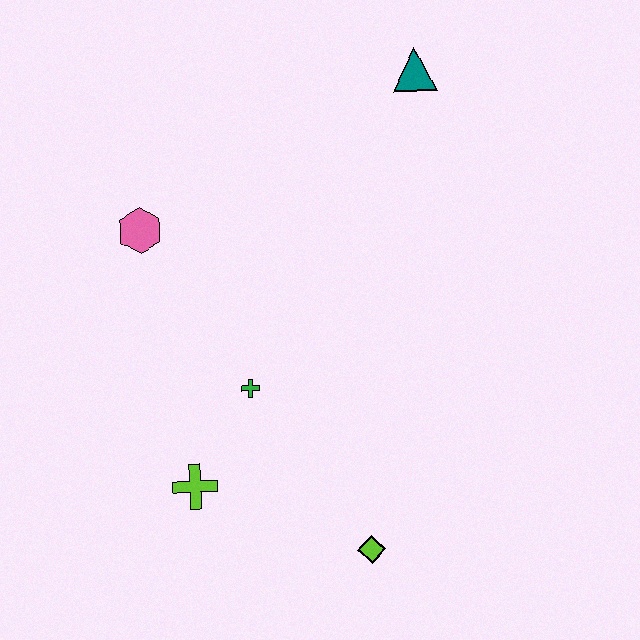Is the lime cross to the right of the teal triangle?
No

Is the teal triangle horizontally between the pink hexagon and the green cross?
No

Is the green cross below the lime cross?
No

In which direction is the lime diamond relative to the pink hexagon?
The lime diamond is below the pink hexagon.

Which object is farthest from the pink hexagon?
The lime diamond is farthest from the pink hexagon.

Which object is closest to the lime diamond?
The lime cross is closest to the lime diamond.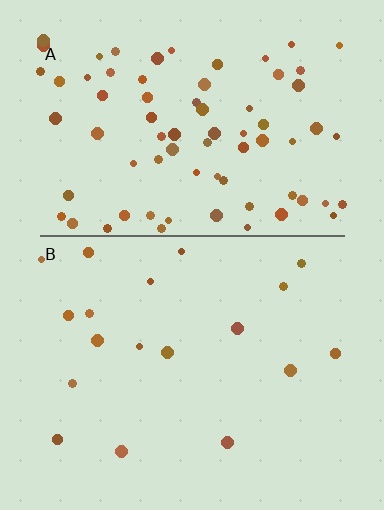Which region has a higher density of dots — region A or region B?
A (the top).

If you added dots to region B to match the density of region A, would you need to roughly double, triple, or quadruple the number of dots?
Approximately quadruple.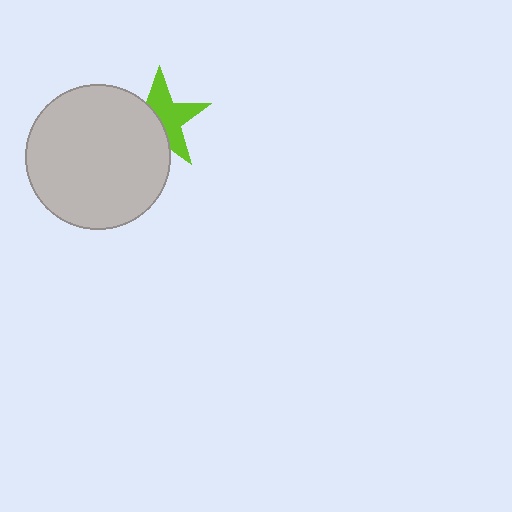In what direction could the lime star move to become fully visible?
The lime star could move right. That would shift it out from behind the light gray circle entirely.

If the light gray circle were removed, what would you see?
You would see the complete lime star.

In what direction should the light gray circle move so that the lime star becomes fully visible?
The light gray circle should move left. That is the shortest direction to clear the overlap and leave the lime star fully visible.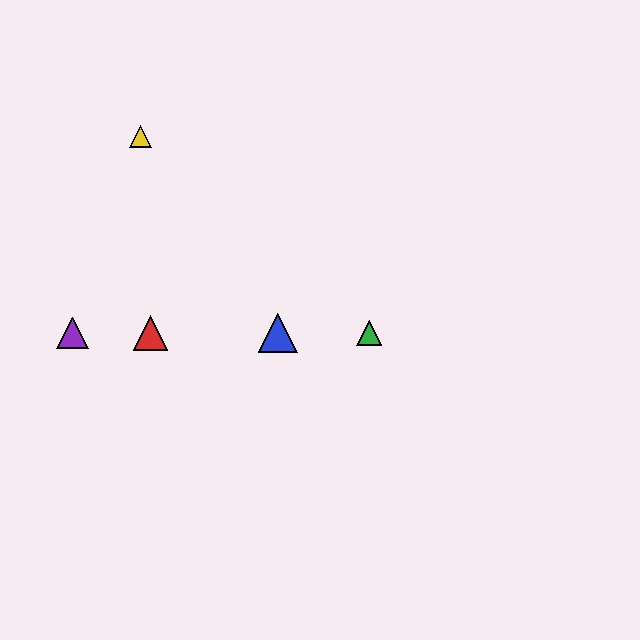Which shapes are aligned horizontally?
The red triangle, the blue triangle, the green triangle, the purple triangle are aligned horizontally.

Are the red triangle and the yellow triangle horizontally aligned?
No, the red triangle is at y≈333 and the yellow triangle is at y≈136.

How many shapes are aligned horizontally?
4 shapes (the red triangle, the blue triangle, the green triangle, the purple triangle) are aligned horizontally.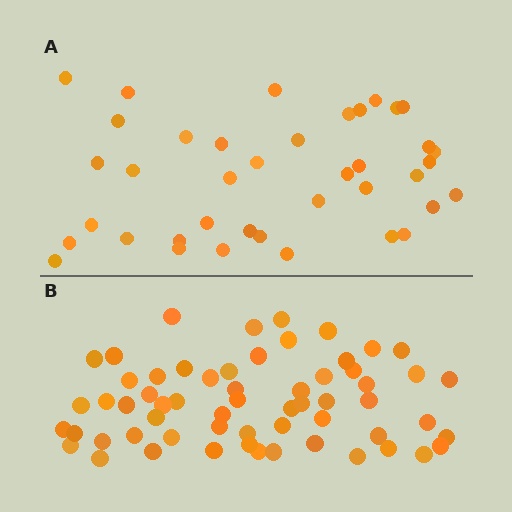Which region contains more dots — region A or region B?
Region B (the bottom region) has more dots.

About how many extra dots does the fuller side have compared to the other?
Region B has approximately 20 more dots than region A.